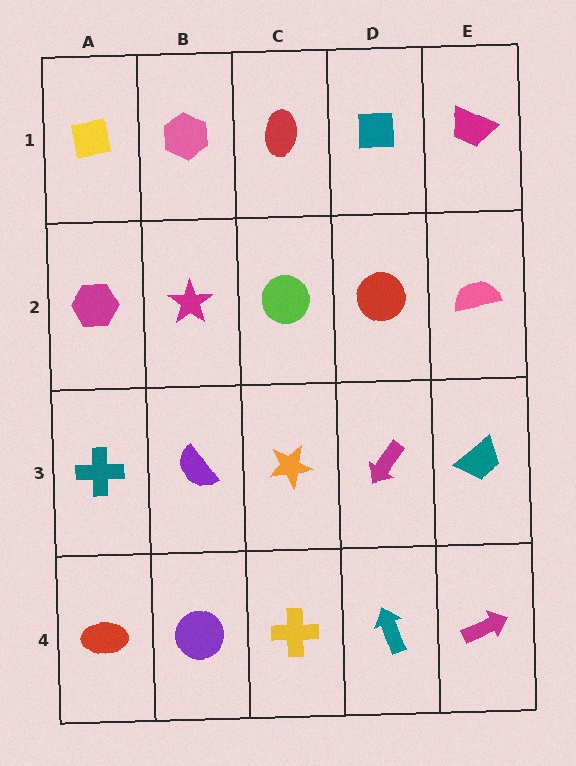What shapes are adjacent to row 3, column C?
A lime circle (row 2, column C), a yellow cross (row 4, column C), a purple semicircle (row 3, column B), a magenta arrow (row 3, column D).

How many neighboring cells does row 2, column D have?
4.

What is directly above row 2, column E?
A magenta trapezoid.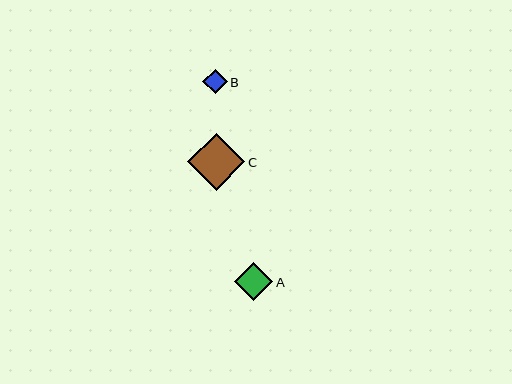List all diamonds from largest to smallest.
From largest to smallest: C, A, B.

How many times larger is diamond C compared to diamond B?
Diamond C is approximately 2.3 times the size of diamond B.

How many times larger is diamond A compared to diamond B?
Diamond A is approximately 1.6 times the size of diamond B.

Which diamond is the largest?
Diamond C is the largest with a size of approximately 57 pixels.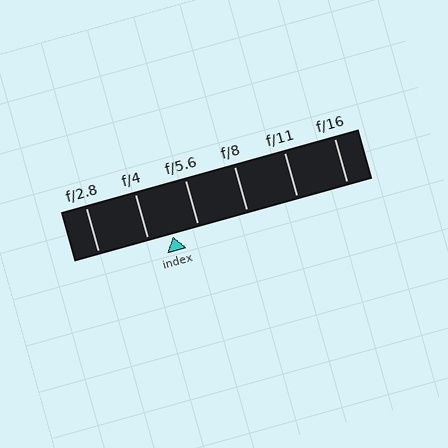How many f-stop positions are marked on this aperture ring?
There are 6 f-stop positions marked.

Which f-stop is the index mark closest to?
The index mark is closest to f/4.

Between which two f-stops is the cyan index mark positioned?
The index mark is between f/4 and f/5.6.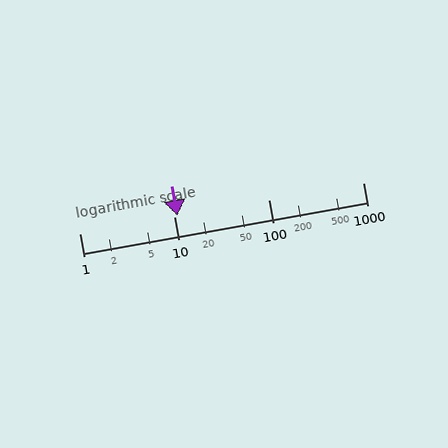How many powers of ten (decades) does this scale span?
The scale spans 3 decades, from 1 to 1000.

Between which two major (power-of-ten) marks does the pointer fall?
The pointer is between 10 and 100.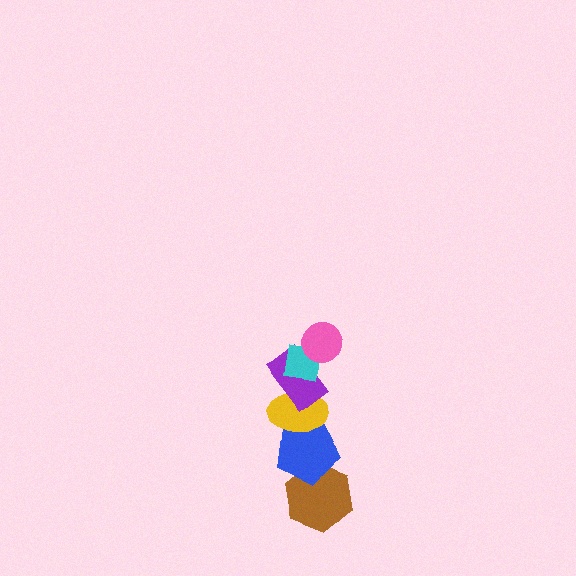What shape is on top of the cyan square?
The pink circle is on top of the cyan square.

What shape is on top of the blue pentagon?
The yellow ellipse is on top of the blue pentagon.